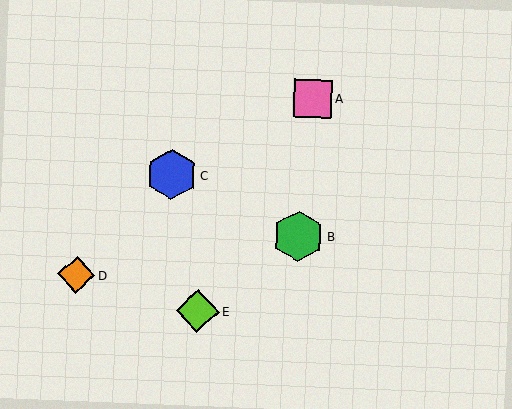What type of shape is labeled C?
Shape C is a blue hexagon.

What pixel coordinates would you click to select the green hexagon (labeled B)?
Click at (298, 236) to select the green hexagon B.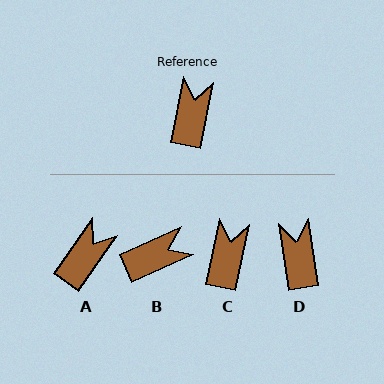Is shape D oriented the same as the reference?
No, it is off by about 20 degrees.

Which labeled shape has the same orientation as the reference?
C.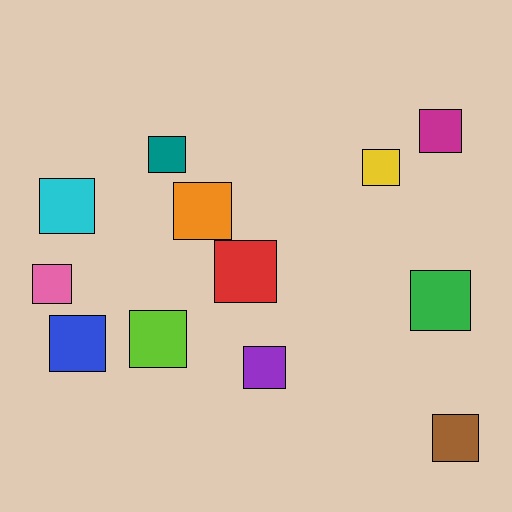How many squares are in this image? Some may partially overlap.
There are 12 squares.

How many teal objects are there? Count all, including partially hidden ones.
There is 1 teal object.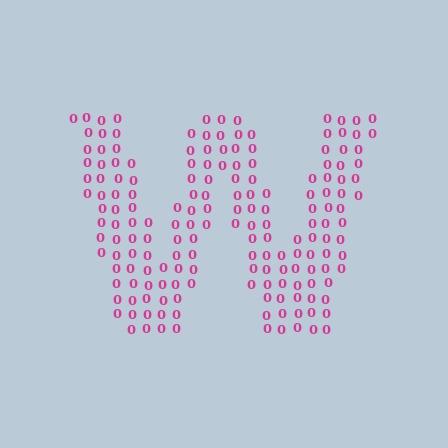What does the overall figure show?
The overall figure shows the letter W.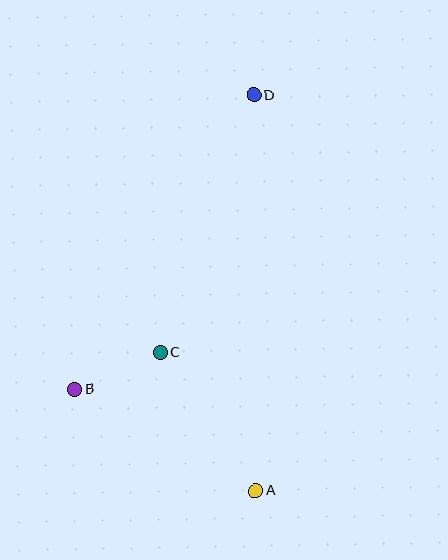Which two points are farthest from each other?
Points A and D are farthest from each other.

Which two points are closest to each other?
Points B and C are closest to each other.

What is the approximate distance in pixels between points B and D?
The distance between B and D is approximately 344 pixels.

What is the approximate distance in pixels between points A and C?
The distance between A and C is approximately 168 pixels.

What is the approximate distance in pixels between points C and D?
The distance between C and D is approximately 274 pixels.